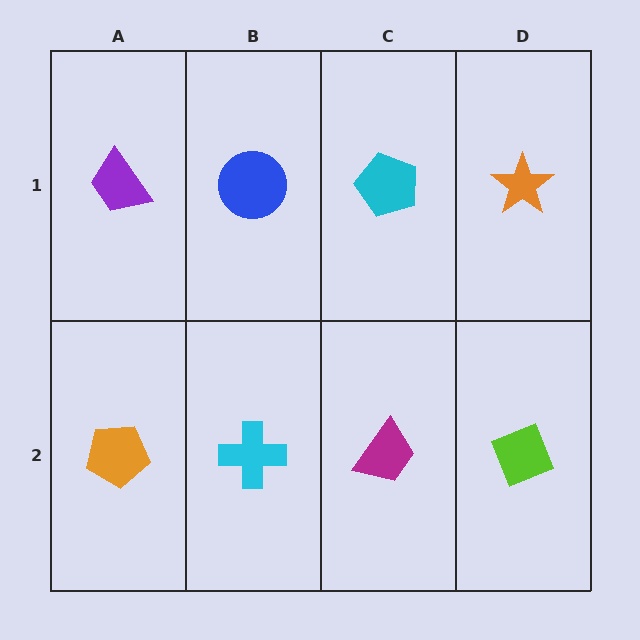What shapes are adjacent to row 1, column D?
A lime diamond (row 2, column D), a cyan pentagon (row 1, column C).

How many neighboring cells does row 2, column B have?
3.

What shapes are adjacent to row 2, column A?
A purple trapezoid (row 1, column A), a cyan cross (row 2, column B).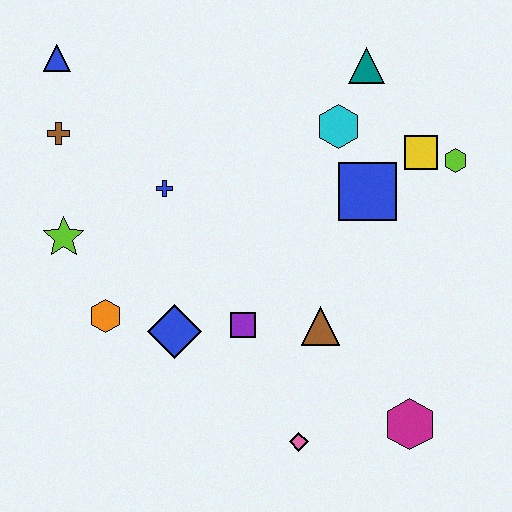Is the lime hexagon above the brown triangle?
Yes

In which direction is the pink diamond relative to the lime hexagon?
The pink diamond is below the lime hexagon.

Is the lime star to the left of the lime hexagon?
Yes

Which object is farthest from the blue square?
The blue triangle is farthest from the blue square.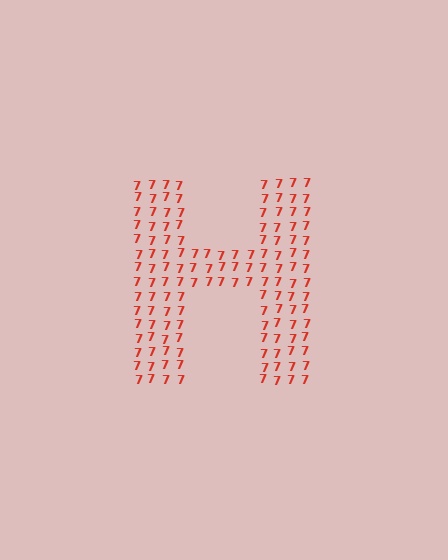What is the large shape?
The large shape is the letter H.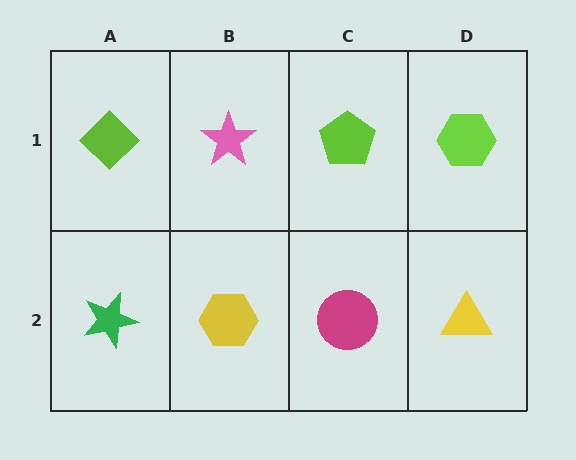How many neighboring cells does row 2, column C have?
3.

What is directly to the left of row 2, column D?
A magenta circle.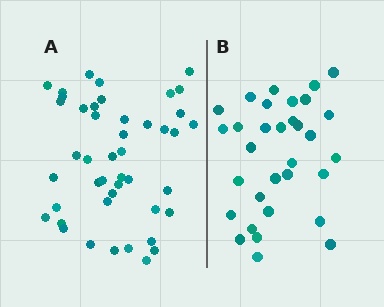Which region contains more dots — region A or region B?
Region A (the left region) has more dots.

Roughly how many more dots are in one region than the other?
Region A has approximately 15 more dots than region B.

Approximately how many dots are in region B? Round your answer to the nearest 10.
About 30 dots. (The exact count is 32, which rounds to 30.)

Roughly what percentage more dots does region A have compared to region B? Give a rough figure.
About 40% more.